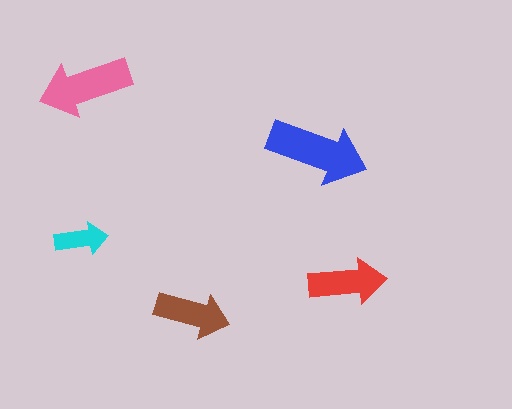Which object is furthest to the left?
The cyan arrow is leftmost.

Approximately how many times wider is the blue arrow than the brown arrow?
About 1.5 times wider.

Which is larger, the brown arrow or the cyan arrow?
The brown one.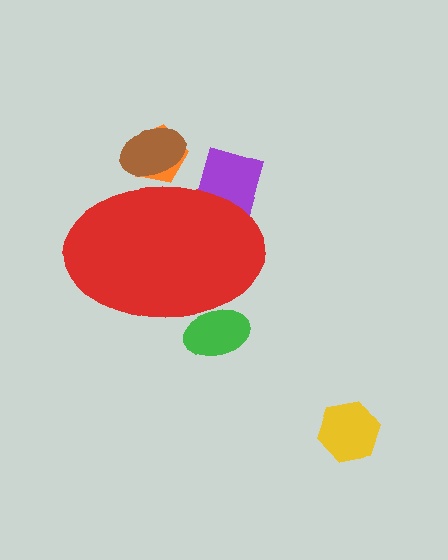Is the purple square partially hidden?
Yes, the purple square is partially hidden behind the red ellipse.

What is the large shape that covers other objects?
A red ellipse.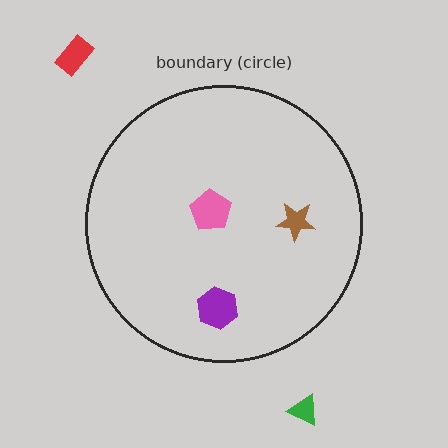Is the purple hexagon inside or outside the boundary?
Inside.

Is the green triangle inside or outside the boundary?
Outside.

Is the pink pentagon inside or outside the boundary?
Inside.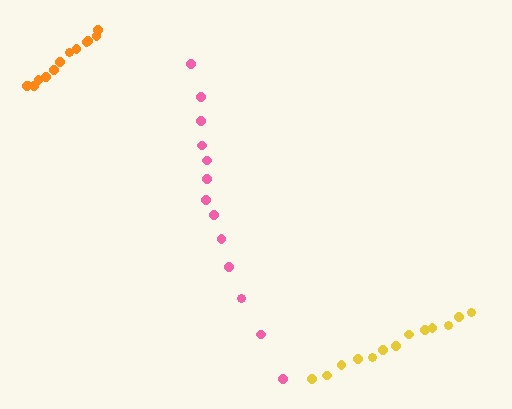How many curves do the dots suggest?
There are 3 distinct paths.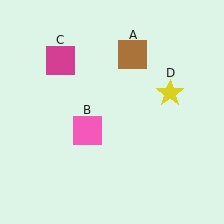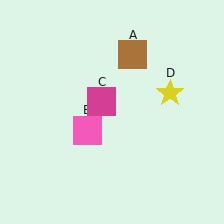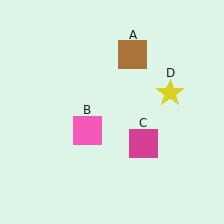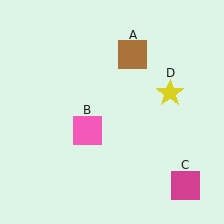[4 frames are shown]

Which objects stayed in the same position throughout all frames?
Brown square (object A) and pink square (object B) and yellow star (object D) remained stationary.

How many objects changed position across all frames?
1 object changed position: magenta square (object C).